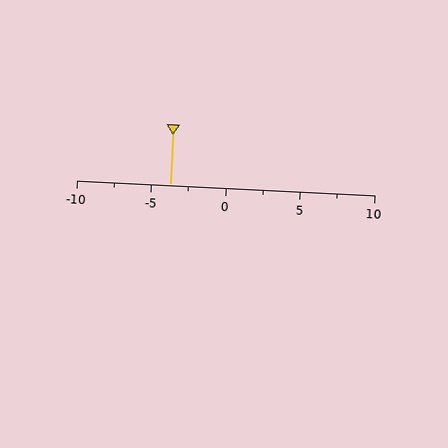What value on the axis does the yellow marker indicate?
The marker indicates approximately -3.8.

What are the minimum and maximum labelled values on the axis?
The axis runs from -10 to 10.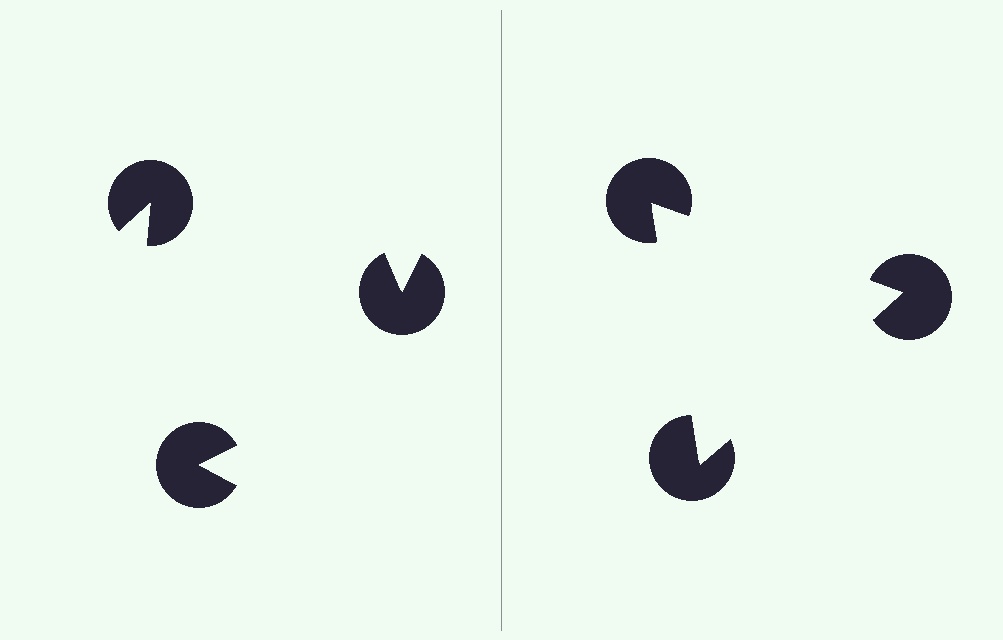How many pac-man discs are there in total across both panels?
6 — 3 on each side.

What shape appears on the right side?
An illusory triangle.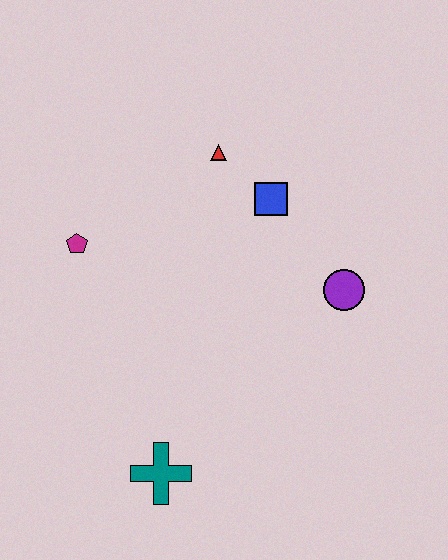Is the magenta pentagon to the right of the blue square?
No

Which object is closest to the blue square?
The red triangle is closest to the blue square.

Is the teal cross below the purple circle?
Yes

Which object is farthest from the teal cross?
The red triangle is farthest from the teal cross.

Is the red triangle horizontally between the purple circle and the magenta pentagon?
Yes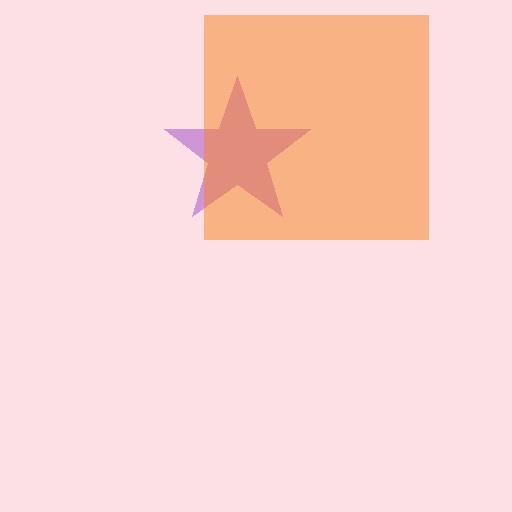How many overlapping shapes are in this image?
There are 2 overlapping shapes in the image.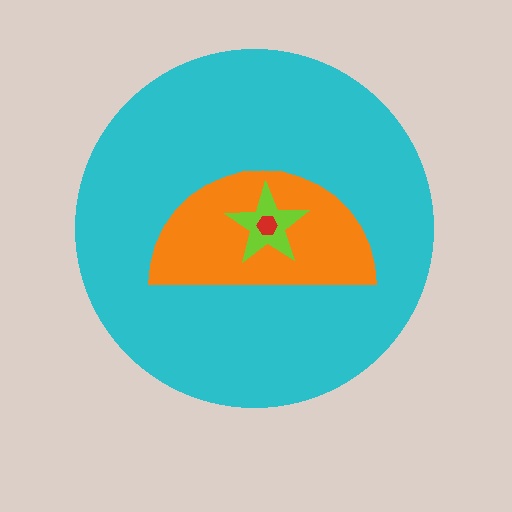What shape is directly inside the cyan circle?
The orange semicircle.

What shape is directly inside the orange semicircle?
The lime star.